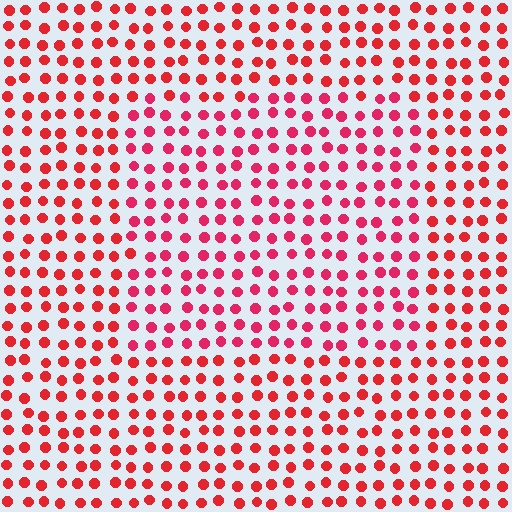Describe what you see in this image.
The image is filled with small red elements in a uniform arrangement. A rectangle-shaped region is visible where the elements are tinted to a slightly different hue, forming a subtle color boundary.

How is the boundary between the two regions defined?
The boundary is defined purely by a slight shift in hue (about 17 degrees). Spacing, size, and orientation are identical on both sides.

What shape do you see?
I see a rectangle.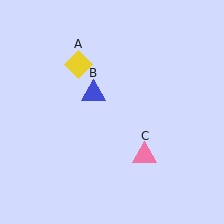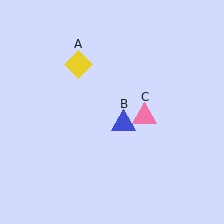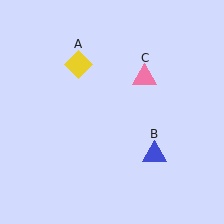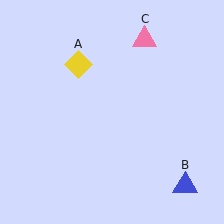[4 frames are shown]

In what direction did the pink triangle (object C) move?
The pink triangle (object C) moved up.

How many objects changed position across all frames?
2 objects changed position: blue triangle (object B), pink triangle (object C).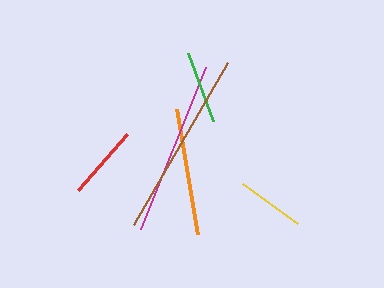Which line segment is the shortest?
The yellow line is the shortest at approximately 68 pixels.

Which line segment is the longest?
The brown line is the longest at approximately 187 pixels.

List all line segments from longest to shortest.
From longest to shortest: brown, magenta, orange, red, green, yellow.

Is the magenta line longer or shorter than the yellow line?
The magenta line is longer than the yellow line.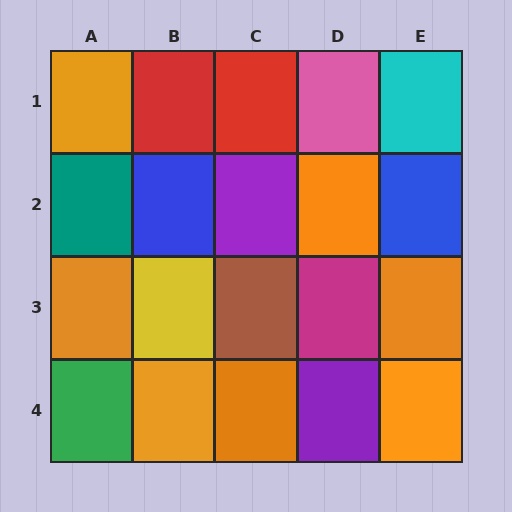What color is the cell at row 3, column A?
Orange.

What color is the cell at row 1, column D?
Pink.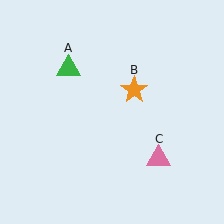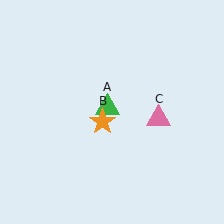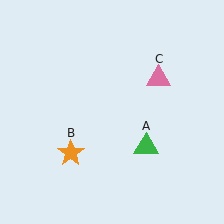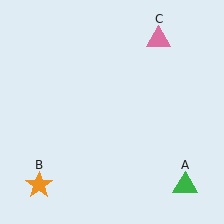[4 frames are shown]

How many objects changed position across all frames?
3 objects changed position: green triangle (object A), orange star (object B), pink triangle (object C).